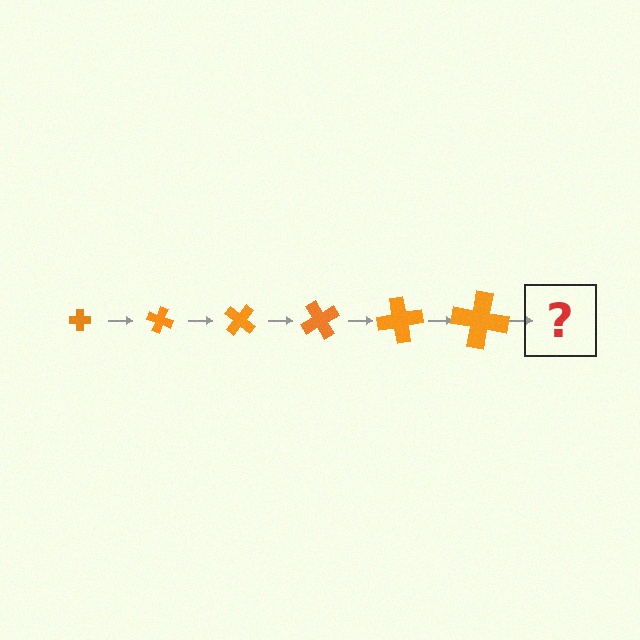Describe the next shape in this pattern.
It should be a cross, larger than the previous one and rotated 120 degrees from the start.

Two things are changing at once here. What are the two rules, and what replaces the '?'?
The two rules are that the cross grows larger each step and it rotates 20 degrees each step. The '?' should be a cross, larger than the previous one and rotated 120 degrees from the start.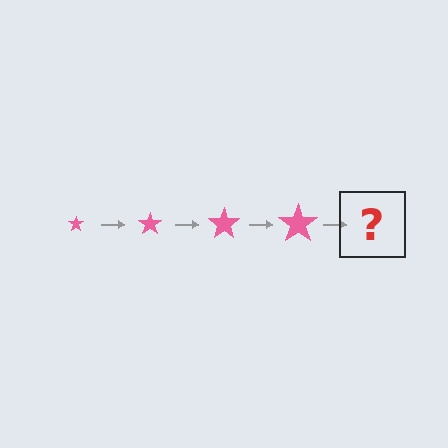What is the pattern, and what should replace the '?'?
The pattern is that the star gets progressively larger each step. The '?' should be a pink star, larger than the previous one.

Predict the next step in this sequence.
The next step is a pink star, larger than the previous one.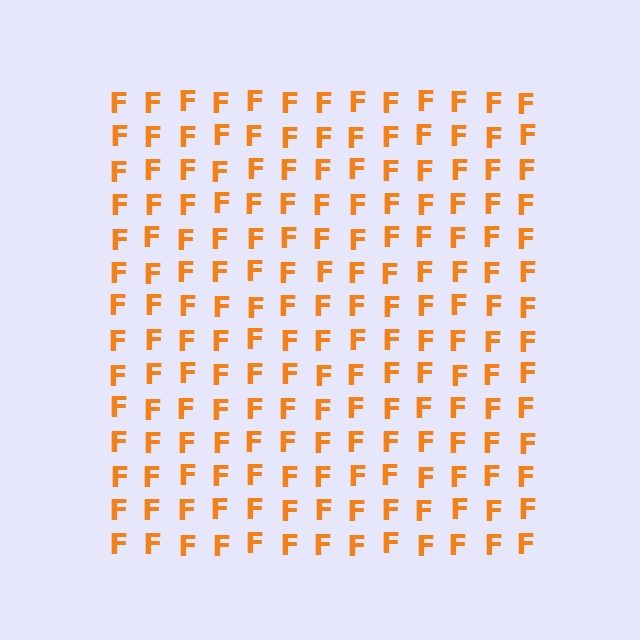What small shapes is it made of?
It is made of small letter F's.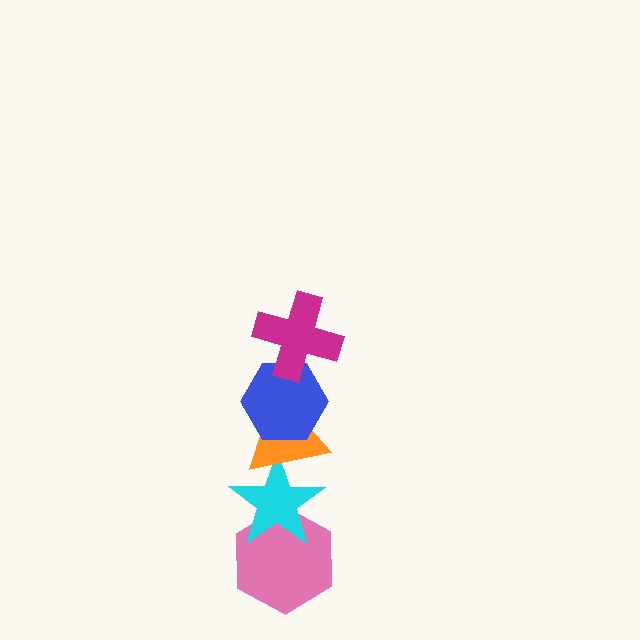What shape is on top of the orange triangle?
The blue hexagon is on top of the orange triangle.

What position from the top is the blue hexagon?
The blue hexagon is 2nd from the top.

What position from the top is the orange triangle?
The orange triangle is 3rd from the top.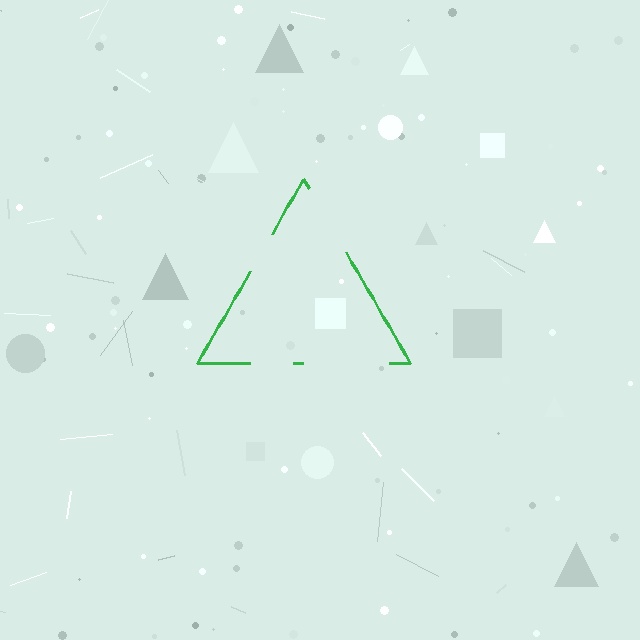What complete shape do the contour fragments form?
The contour fragments form a triangle.